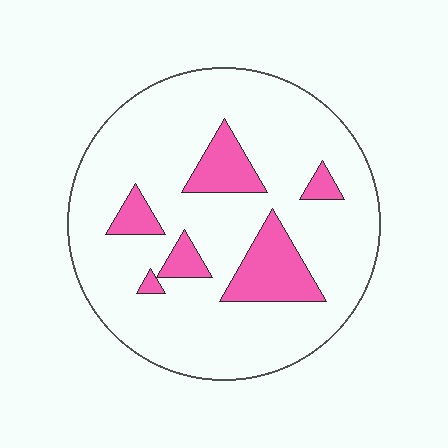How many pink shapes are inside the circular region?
6.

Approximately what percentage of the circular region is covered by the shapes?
Approximately 15%.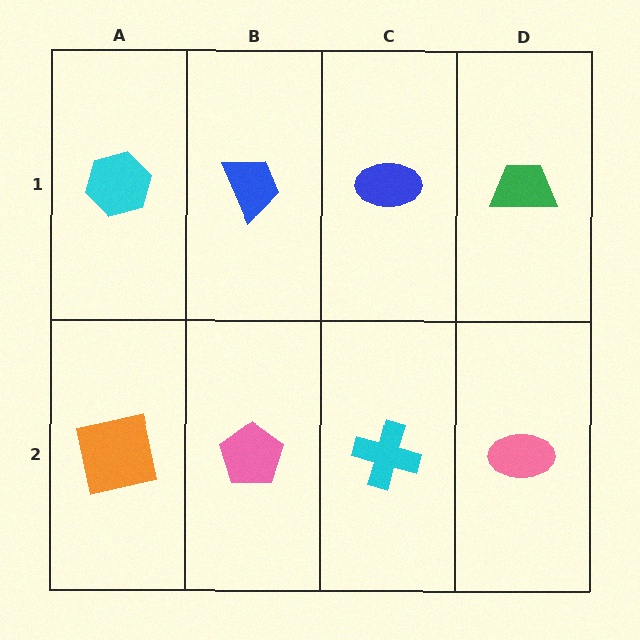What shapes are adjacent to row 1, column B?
A pink pentagon (row 2, column B), a cyan hexagon (row 1, column A), a blue ellipse (row 1, column C).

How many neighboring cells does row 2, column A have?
2.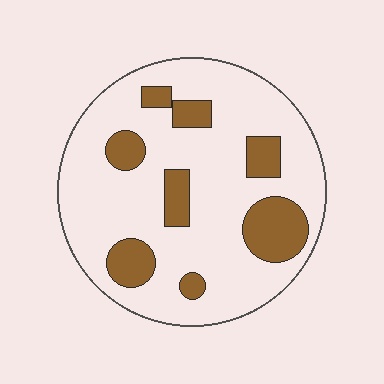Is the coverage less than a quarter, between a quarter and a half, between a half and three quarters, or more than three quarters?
Less than a quarter.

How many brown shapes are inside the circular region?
8.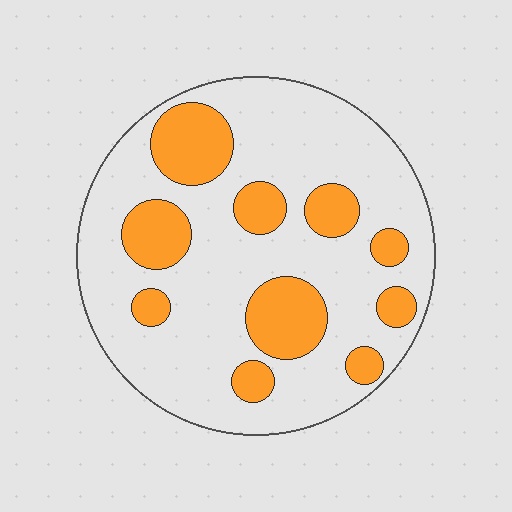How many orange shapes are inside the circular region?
10.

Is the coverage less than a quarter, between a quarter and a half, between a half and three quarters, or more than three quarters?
Between a quarter and a half.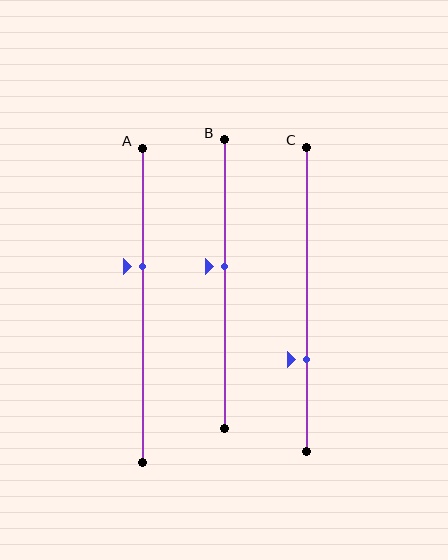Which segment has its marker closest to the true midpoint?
Segment B has its marker closest to the true midpoint.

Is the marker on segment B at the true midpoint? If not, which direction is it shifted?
No, the marker on segment B is shifted upward by about 6% of the segment length.